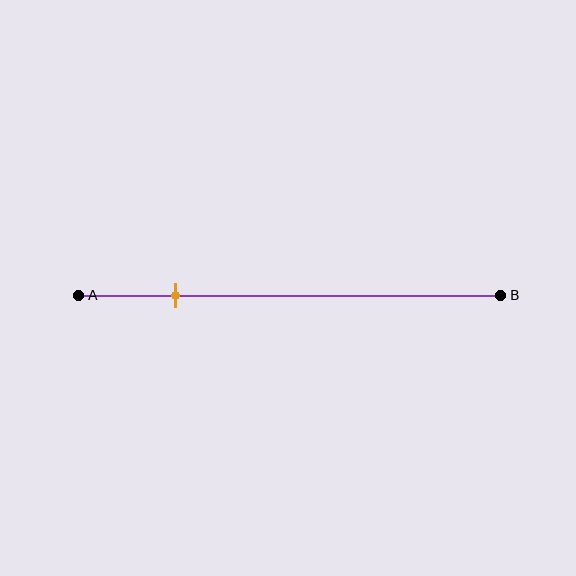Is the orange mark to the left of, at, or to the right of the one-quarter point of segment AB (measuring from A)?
The orange mark is approximately at the one-quarter point of segment AB.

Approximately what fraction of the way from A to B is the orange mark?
The orange mark is approximately 25% of the way from A to B.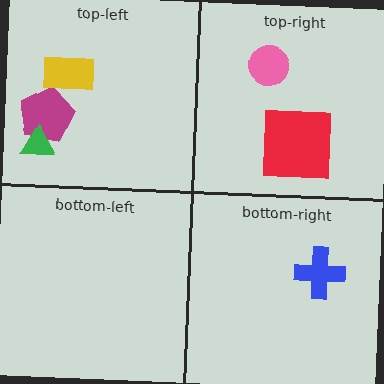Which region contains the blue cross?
The bottom-right region.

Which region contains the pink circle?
The top-right region.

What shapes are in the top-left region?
The magenta pentagon, the yellow rectangle, the green triangle.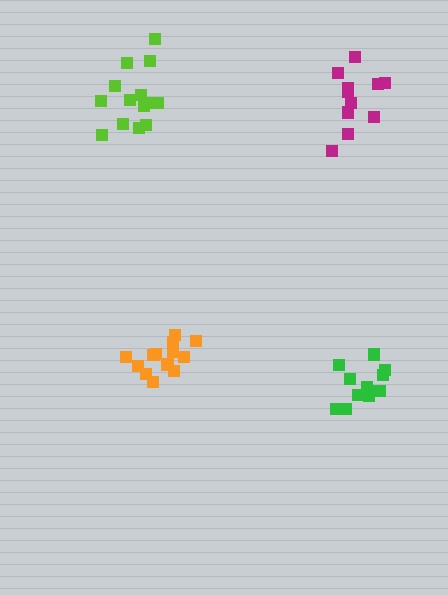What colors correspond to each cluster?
The clusters are colored: green, magenta, orange, lime.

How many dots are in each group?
Group 1: 11 dots, Group 2: 12 dots, Group 3: 14 dots, Group 4: 14 dots (51 total).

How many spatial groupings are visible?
There are 4 spatial groupings.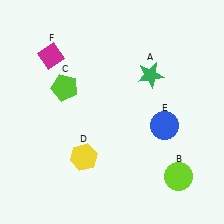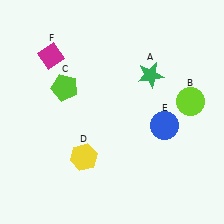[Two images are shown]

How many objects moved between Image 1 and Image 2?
1 object moved between the two images.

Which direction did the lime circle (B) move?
The lime circle (B) moved up.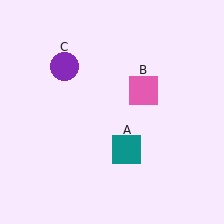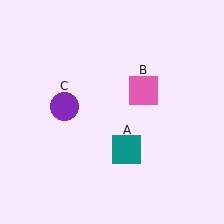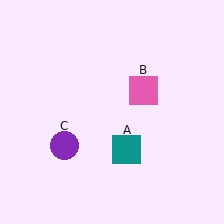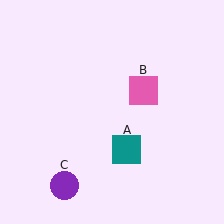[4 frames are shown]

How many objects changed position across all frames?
1 object changed position: purple circle (object C).